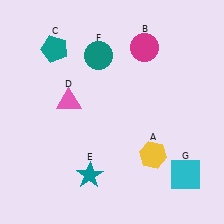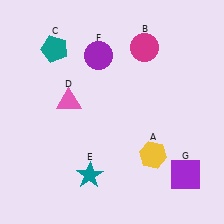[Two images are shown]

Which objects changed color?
F changed from teal to purple. G changed from cyan to purple.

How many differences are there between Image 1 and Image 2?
There are 2 differences between the two images.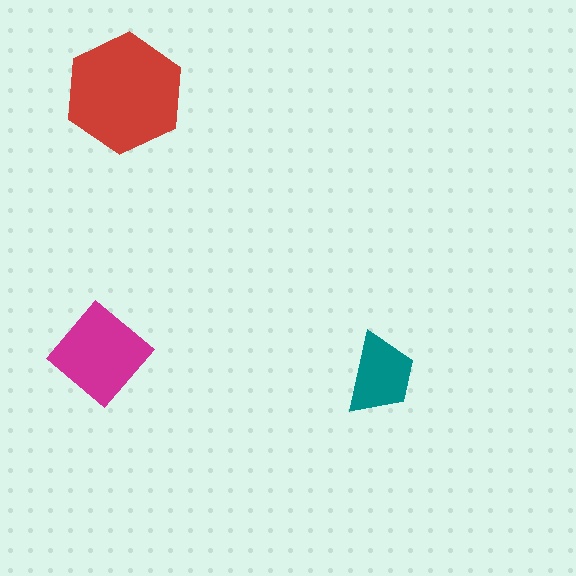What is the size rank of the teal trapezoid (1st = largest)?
3rd.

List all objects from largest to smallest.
The red hexagon, the magenta diamond, the teal trapezoid.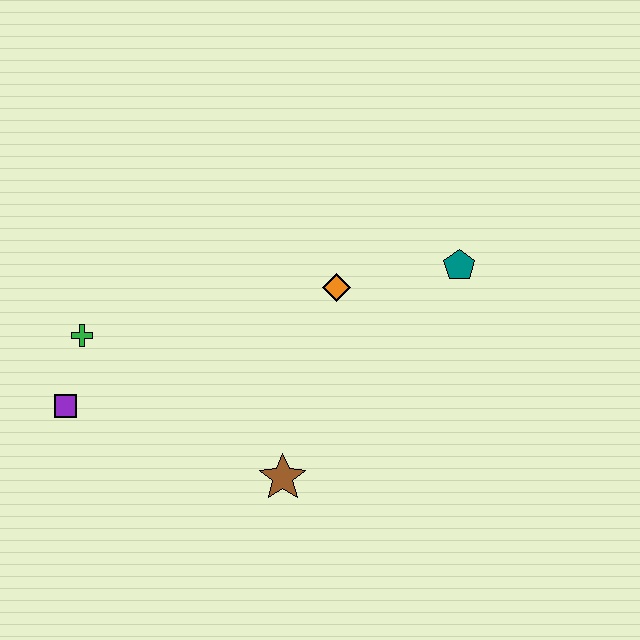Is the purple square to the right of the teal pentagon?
No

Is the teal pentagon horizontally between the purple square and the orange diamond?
No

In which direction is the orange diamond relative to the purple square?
The orange diamond is to the right of the purple square.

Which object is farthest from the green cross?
The teal pentagon is farthest from the green cross.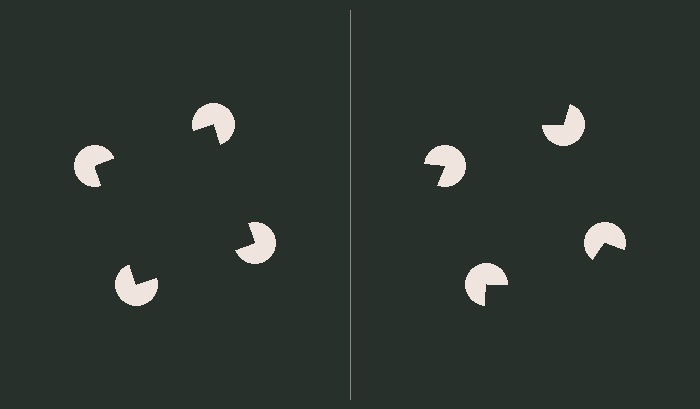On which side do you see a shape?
An illusory square appears on the left side. On the right side the wedge cuts are rotated, so no coherent shape forms.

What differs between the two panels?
The pac-man discs are positioned identically on both sides; only the wedge orientations differ. On the left they align to a square; on the right they are misaligned.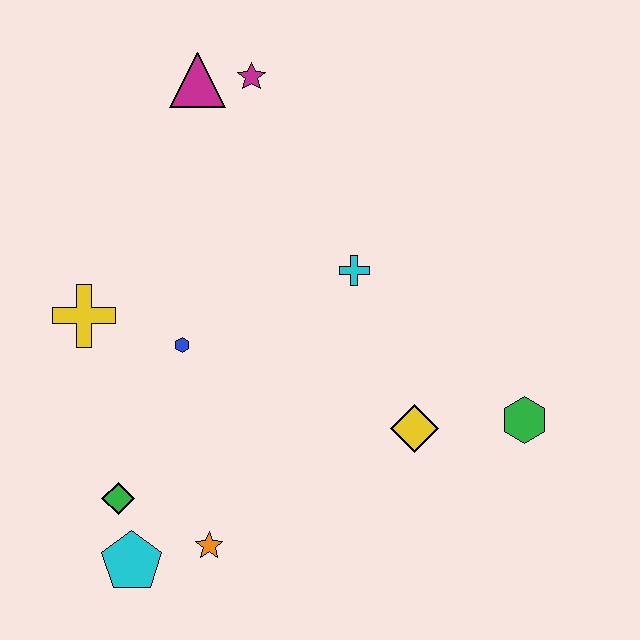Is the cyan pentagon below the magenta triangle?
Yes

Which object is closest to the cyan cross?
The yellow diamond is closest to the cyan cross.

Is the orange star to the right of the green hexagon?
No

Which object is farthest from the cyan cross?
The cyan pentagon is farthest from the cyan cross.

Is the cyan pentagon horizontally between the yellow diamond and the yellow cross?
Yes